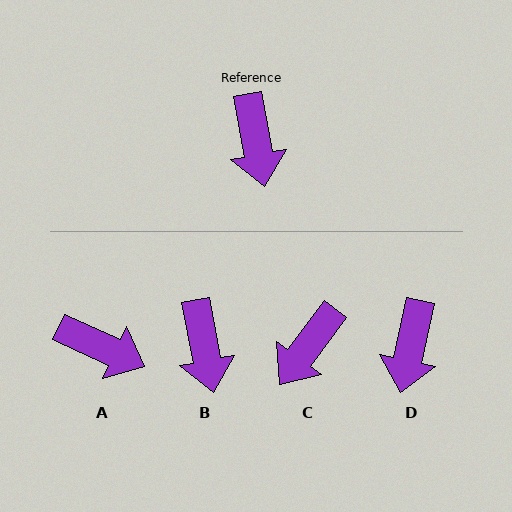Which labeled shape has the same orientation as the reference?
B.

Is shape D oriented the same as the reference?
No, it is off by about 22 degrees.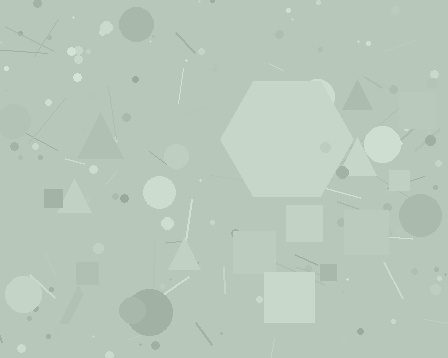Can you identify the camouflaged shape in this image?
The camouflaged shape is a hexagon.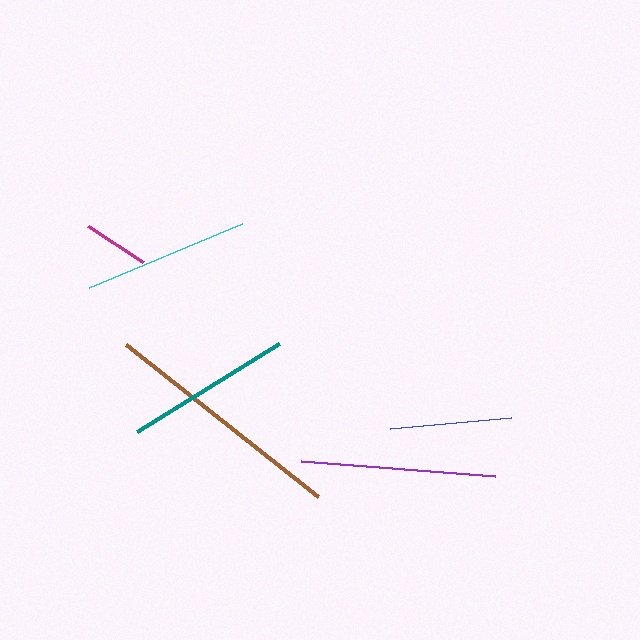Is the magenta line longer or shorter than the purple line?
The purple line is longer than the magenta line.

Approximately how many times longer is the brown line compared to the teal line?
The brown line is approximately 1.5 times the length of the teal line.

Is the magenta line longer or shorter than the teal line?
The teal line is longer than the magenta line.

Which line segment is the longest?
The brown line is the longest at approximately 245 pixels.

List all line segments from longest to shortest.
From longest to shortest: brown, purple, teal, cyan, blue, magenta.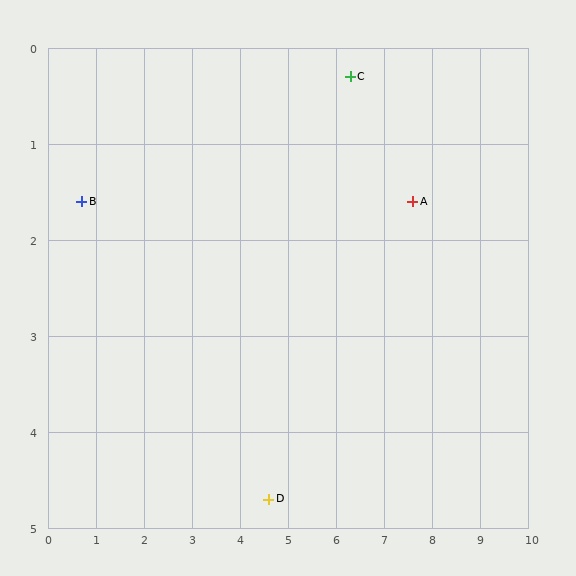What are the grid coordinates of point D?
Point D is at approximately (4.6, 4.7).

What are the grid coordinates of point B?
Point B is at approximately (0.7, 1.6).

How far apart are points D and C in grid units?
Points D and C are about 4.7 grid units apart.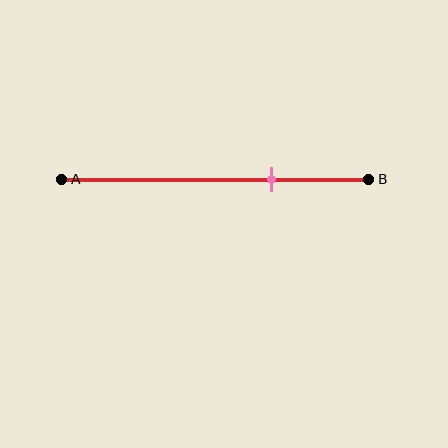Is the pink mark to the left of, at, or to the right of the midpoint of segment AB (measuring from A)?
The pink mark is to the right of the midpoint of segment AB.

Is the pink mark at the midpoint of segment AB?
No, the mark is at about 70% from A, not at the 50% midpoint.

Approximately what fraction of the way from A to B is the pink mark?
The pink mark is approximately 70% of the way from A to B.